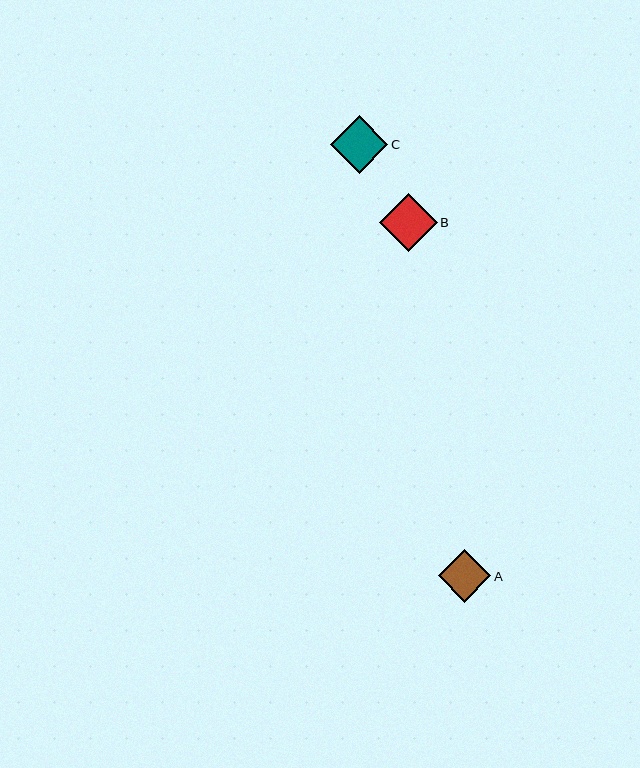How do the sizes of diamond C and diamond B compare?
Diamond C and diamond B are approximately the same size.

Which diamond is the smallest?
Diamond A is the smallest with a size of approximately 53 pixels.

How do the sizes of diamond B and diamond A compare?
Diamond B and diamond A are approximately the same size.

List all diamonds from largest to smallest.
From largest to smallest: C, B, A.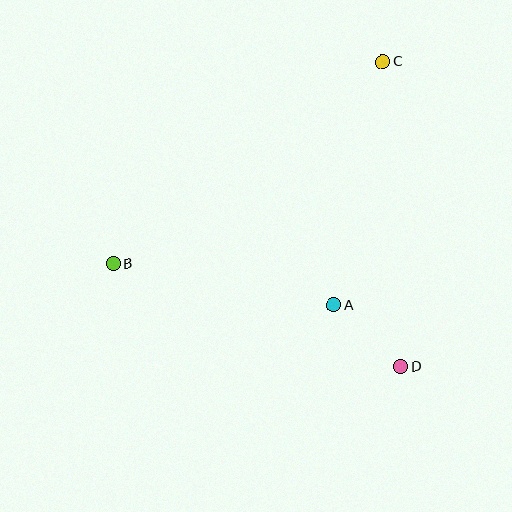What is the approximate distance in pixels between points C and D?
The distance between C and D is approximately 305 pixels.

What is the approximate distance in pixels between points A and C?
The distance between A and C is approximately 248 pixels.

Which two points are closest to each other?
Points A and D are closest to each other.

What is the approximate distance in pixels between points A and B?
The distance between A and B is approximately 224 pixels.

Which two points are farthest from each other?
Points B and C are farthest from each other.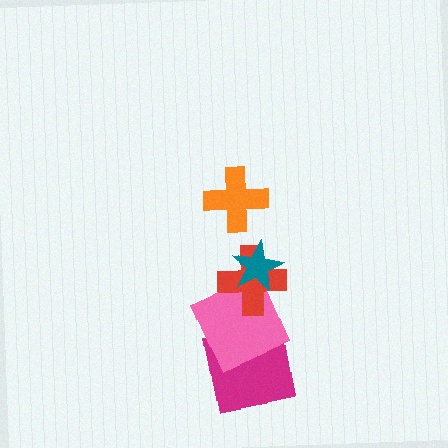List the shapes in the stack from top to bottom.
From top to bottom: the orange cross, the teal star, the red cross, the pink square, the magenta square.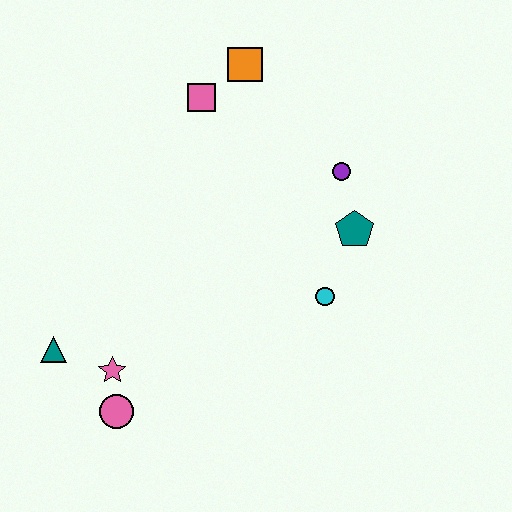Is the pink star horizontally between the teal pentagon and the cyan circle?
No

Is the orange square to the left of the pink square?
No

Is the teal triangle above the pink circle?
Yes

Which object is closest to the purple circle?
The teal pentagon is closest to the purple circle.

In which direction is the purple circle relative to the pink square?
The purple circle is to the right of the pink square.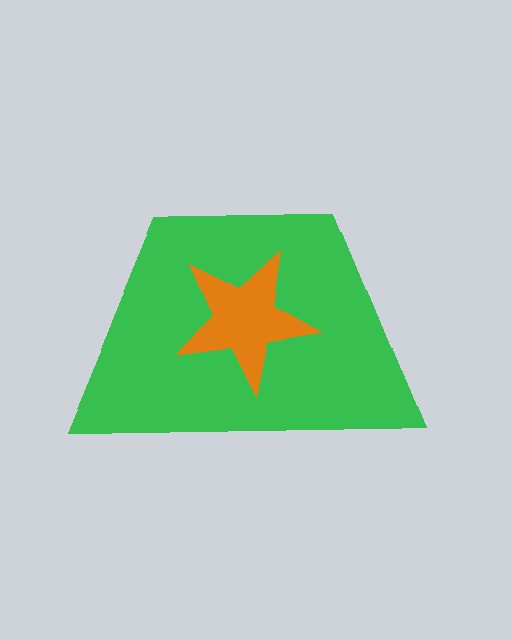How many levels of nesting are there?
2.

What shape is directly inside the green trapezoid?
The orange star.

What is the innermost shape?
The orange star.